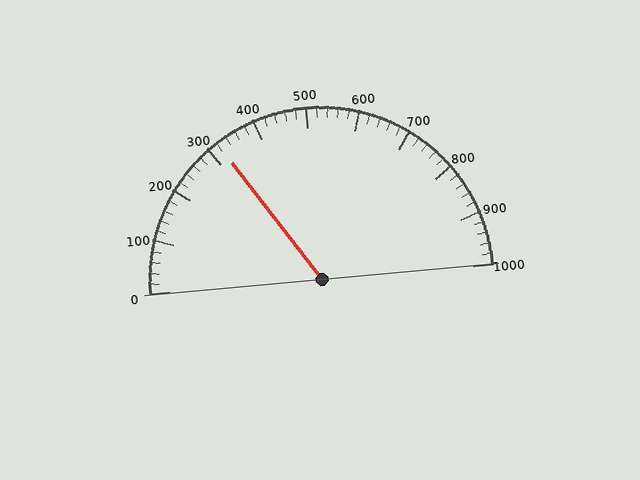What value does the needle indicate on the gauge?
The needle indicates approximately 320.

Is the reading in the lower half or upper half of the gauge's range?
The reading is in the lower half of the range (0 to 1000).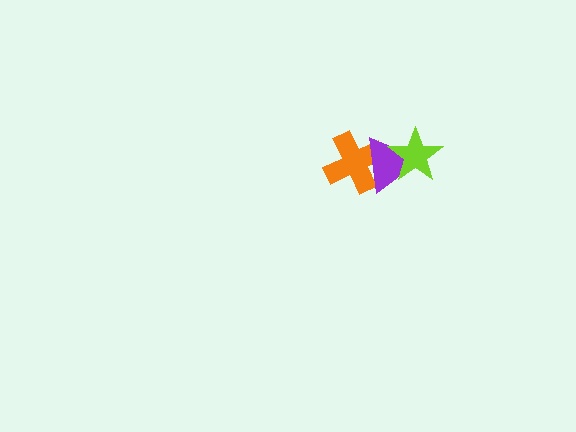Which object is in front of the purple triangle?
The lime star is in front of the purple triangle.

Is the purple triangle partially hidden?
Yes, it is partially covered by another shape.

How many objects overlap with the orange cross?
1 object overlaps with the orange cross.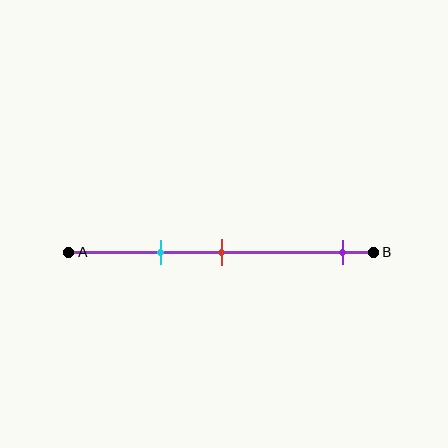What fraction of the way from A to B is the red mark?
The red mark is approximately 50% (0.5) of the way from A to B.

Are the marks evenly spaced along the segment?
No, the marks are not evenly spaced.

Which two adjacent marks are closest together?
The cyan and red marks are the closest adjacent pair.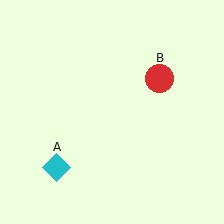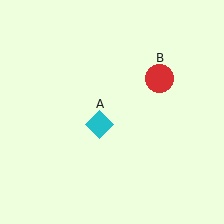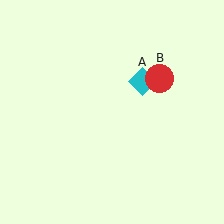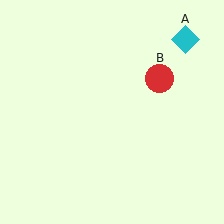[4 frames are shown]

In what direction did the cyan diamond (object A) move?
The cyan diamond (object A) moved up and to the right.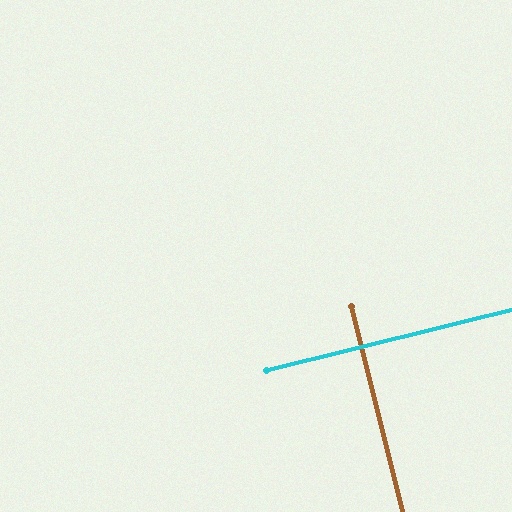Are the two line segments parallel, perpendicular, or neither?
Perpendicular — they meet at approximately 90°.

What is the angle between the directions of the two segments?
Approximately 90 degrees.